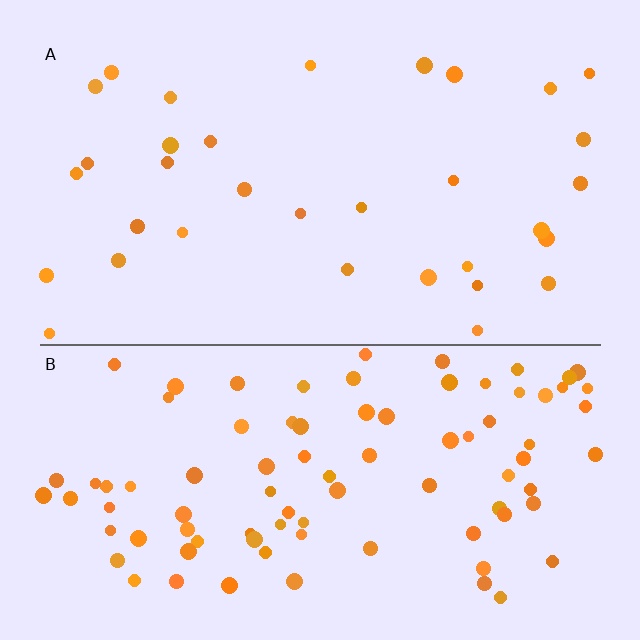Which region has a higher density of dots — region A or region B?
B (the bottom).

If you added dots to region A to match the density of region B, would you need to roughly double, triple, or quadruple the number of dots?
Approximately triple.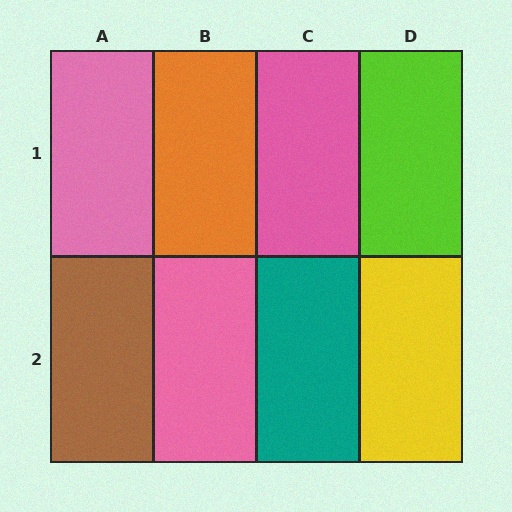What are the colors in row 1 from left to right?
Pink, orange, pink, lime.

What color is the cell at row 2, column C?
Teal.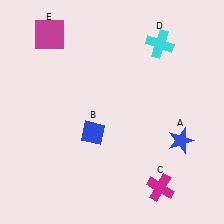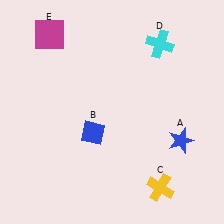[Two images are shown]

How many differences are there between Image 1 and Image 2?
There is 1 difference between the two images.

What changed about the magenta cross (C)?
In Image 1, C is magenta. In Image 2, it changed to yellow.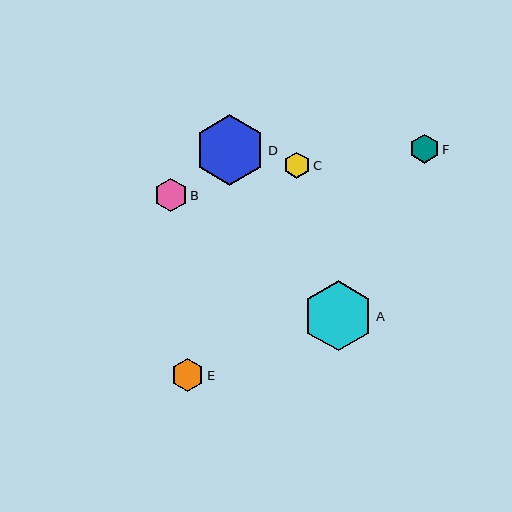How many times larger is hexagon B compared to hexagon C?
Hexagon B is approximately 1.3 times the size of hexagon C.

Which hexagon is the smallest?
Hexagon C is the smallest with a size of approximately 26 pixels.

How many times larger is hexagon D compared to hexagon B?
Hexagon D is approximately 2.1 times the size of hexagon B.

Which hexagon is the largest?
Hexagon D is the largest with a size of approximately 70 pixels.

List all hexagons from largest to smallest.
From largest to smallest: D, A, B, E, F, C.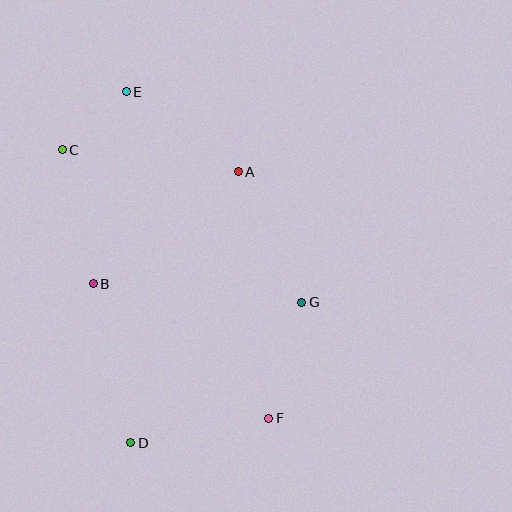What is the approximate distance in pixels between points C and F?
The distance between C and F is approximately 339 pixels.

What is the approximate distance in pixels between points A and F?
The distance between A and F is approximately 248 pixels.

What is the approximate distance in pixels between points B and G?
The distance between B and G is approximately 209 pixels.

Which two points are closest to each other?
Points C and E are closest to each other.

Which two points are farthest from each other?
Points E and F are farthest from each other.